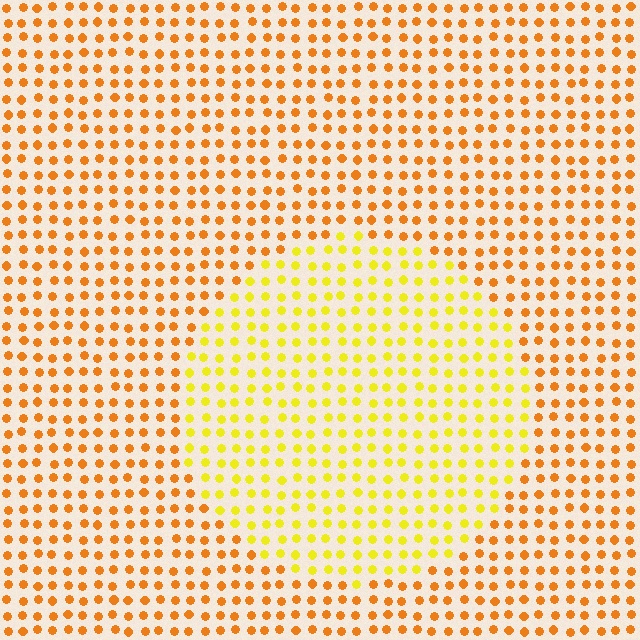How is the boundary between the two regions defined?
The boundary is defined purely by a slight shift in hue (about 32 degrees). Spacing, size, and orientation are identical on both sides.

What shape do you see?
I see a circle.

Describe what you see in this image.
The image is filled with small orange elements in a uniform arrangement. A circle-shaped region is visible where the elements are tinted to a slightly different hue, forming a subtle color boundary.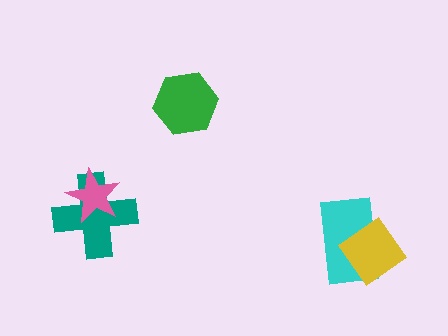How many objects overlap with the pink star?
1 object overlaps with the pink star.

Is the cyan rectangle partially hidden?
Yes, it is partially covered by another shape.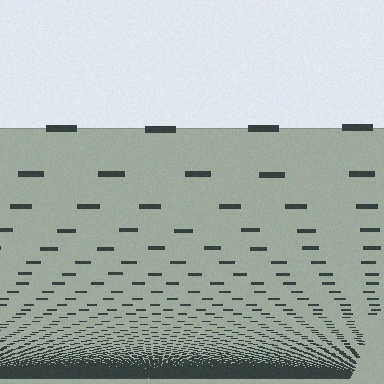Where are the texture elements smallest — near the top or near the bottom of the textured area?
Near the bottom.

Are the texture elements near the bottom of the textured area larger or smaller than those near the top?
Smaller. The gradient is inverted — elements near the bottom are smaller and denser.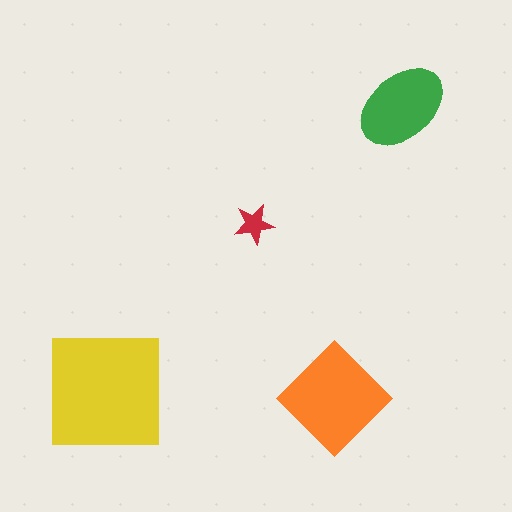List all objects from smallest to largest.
The red star, the green ellipse, the orange diamond, the yellow square.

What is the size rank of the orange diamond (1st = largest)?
2nd.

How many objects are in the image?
There are 4 objects in the image.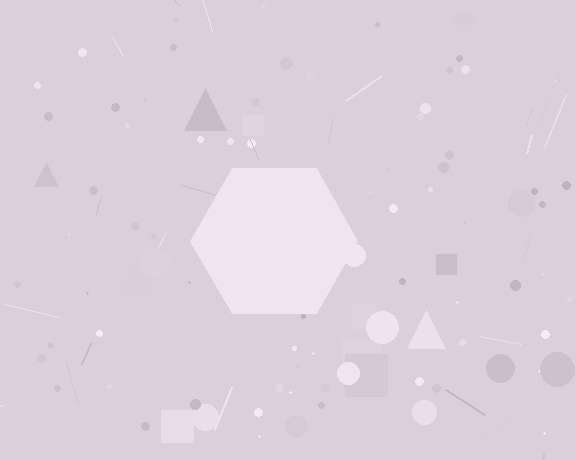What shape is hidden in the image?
A hexagon is hidden in the image.